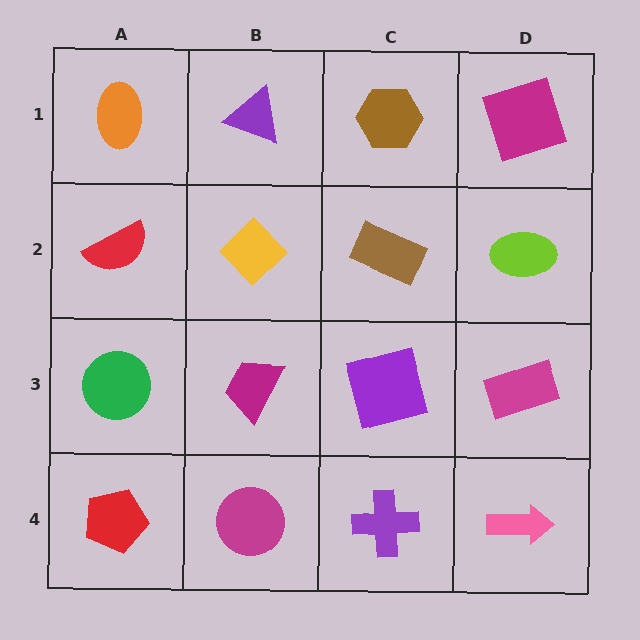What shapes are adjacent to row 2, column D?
A magenta square (row 1, column D), a magenta rectangle (row 3, column D), a brown rectangle (row 2, column C).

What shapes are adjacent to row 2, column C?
A brown hexagon (row 1, column C), a purple square (row 3, column C), a yellow diamond (row 2, column B), a lime ellipse (row 2, column D).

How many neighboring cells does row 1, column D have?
2.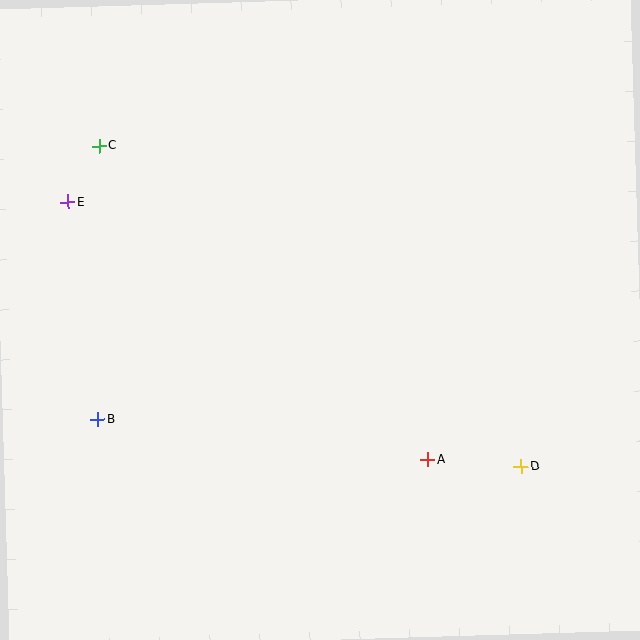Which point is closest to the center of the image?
Point A at (428, 460) is closest to the center.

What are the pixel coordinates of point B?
Point B is at (97, 420).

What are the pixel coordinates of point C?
Point C is at (99, 146).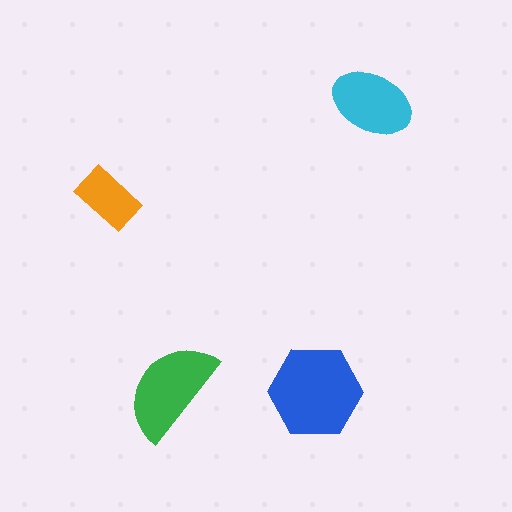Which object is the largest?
The blue hexagon.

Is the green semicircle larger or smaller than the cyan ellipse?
Larger.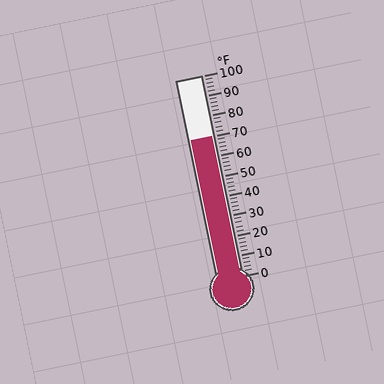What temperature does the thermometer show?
The thermometer shows approximately 70°F.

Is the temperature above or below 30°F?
The temperature is above 30°F.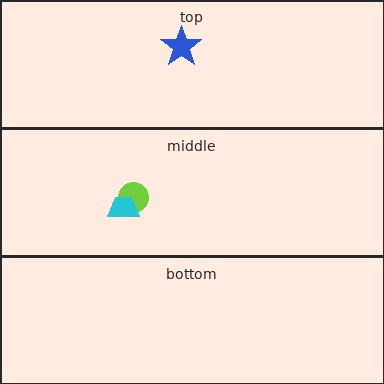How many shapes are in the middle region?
2.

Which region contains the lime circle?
The middle region.